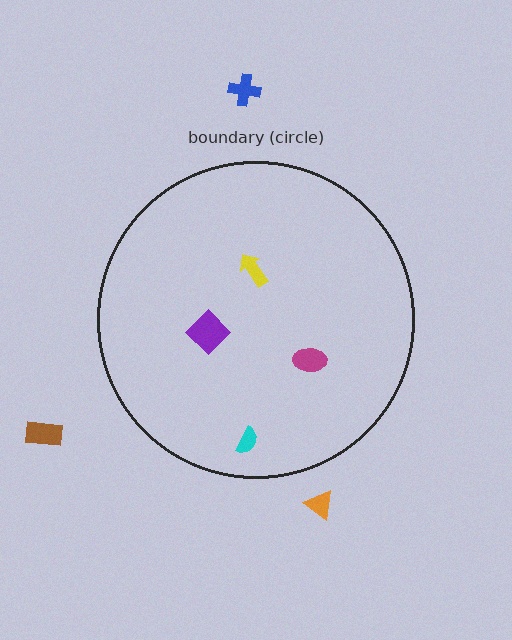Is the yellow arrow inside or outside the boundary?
Inside.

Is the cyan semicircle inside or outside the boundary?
Inside.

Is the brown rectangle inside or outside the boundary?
Outside.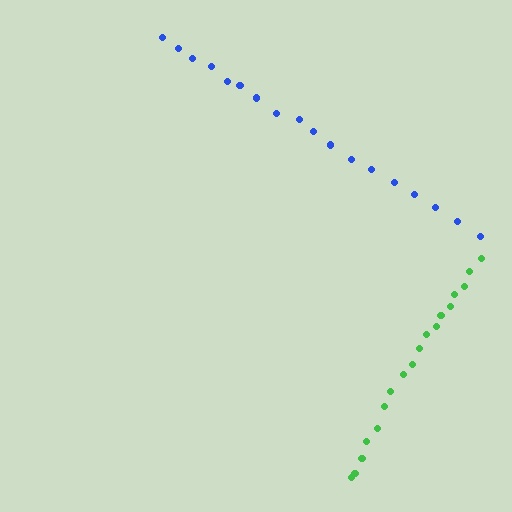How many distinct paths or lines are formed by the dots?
There are 2 distinct paths.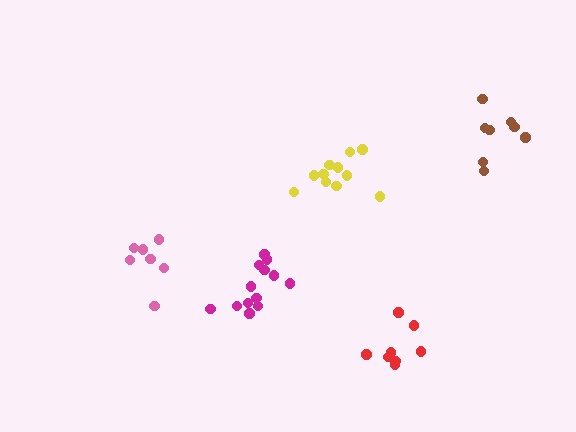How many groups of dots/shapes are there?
There are 5 groups.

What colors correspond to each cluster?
The clusters are colored: yellow, brown, magenta, pink, red.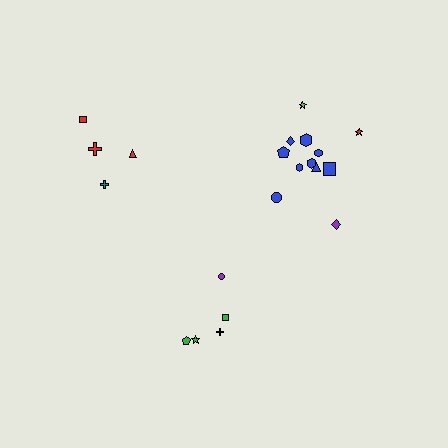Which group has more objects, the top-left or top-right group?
The top-right group.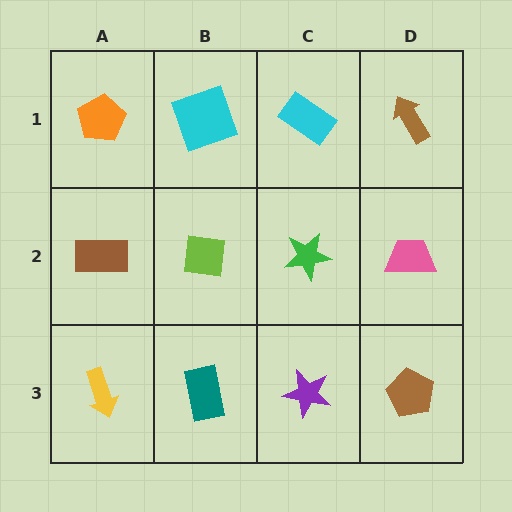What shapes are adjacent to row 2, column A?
An orange pentagon (row 1, column A), a yellow arrow (row 3, column A), a lime square (row 2, column B).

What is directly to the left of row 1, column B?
An orange pentagon.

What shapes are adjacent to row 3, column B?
A lime square (row 2, column B), a yellow arrow (row 3, column A), a purple star (row 3, column C).